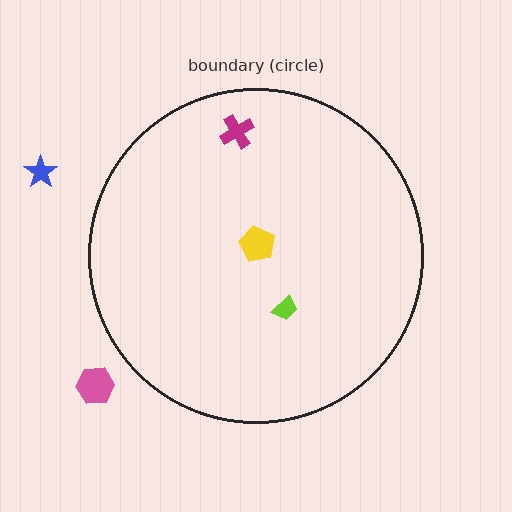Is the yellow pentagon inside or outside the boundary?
Inside.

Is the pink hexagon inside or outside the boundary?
Outside.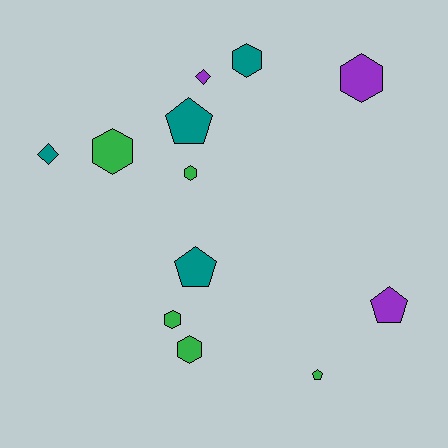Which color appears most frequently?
Green, with 5 objects.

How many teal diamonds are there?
There is 1 teal diamond.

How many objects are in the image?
There are 12 objects.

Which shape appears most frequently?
Hexagon, with 6 objects.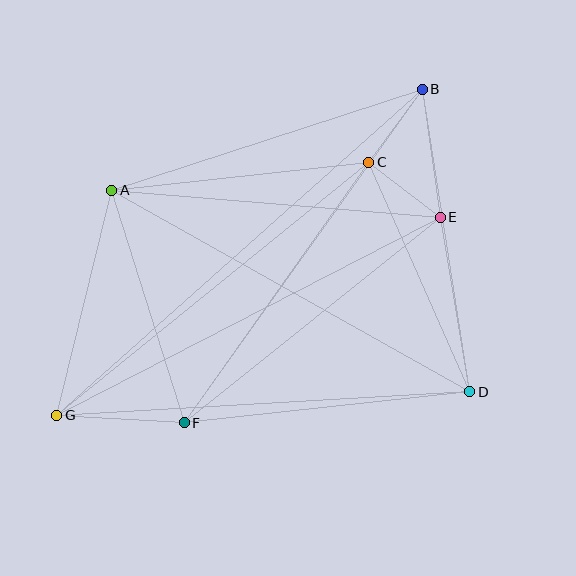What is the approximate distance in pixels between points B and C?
The distance between B and C is approximately 90 pixels.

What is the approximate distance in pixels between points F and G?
The distance between F and G is approximately 128 pixels.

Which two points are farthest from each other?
Points B and G are farthest from each other.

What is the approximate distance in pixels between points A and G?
The distance between A and G is approximately 232 pixels.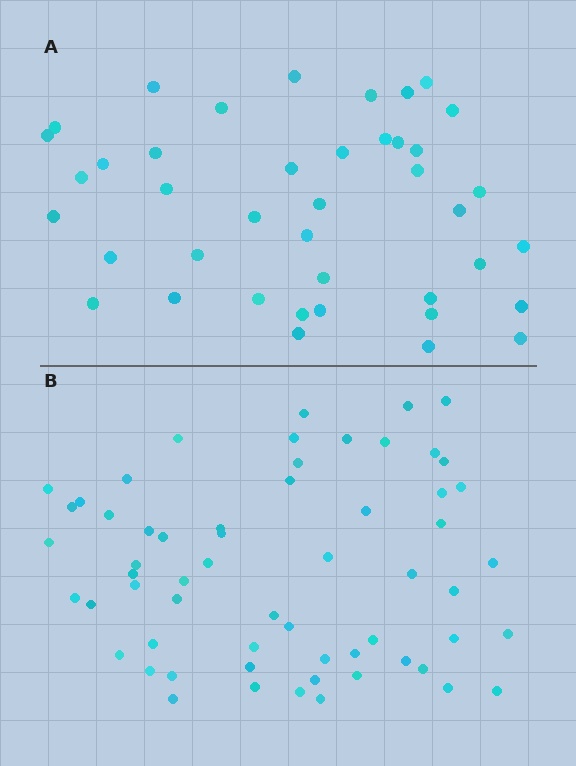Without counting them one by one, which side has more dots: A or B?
Region B (the bottom region) has more dots.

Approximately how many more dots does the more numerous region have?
Region B has approximately 20 more dots than region A.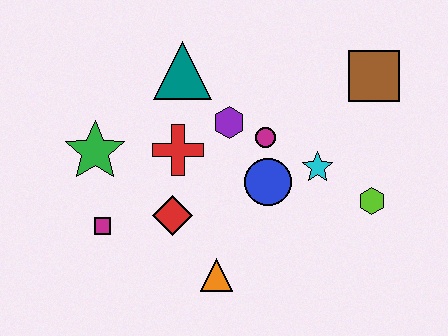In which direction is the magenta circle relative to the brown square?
The magenta circle is to the left of the brown square.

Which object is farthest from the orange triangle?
The brown square is farthest from the orange triangle.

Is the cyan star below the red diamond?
No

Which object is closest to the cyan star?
The blue circle is closest to the cyan star.